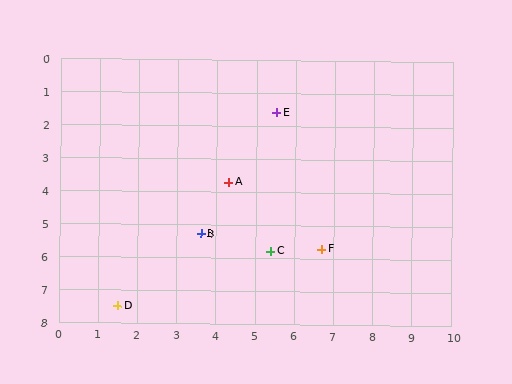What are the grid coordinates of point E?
Point E is at approximately (5.5, 1.6).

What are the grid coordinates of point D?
Point D is at approximately (1.5, 7.5).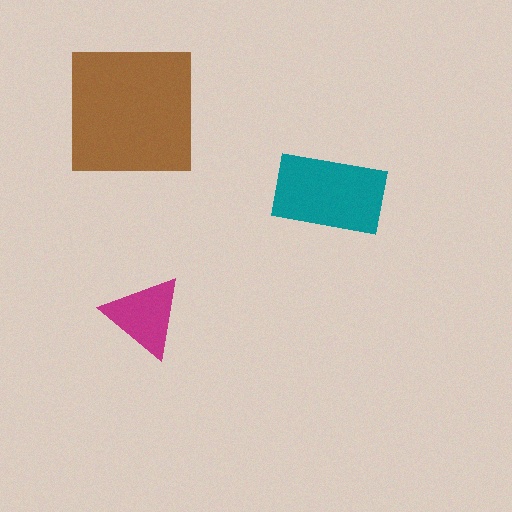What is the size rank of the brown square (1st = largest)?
1st.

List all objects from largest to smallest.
The brown square, the teal rectangle, the magenta triangle.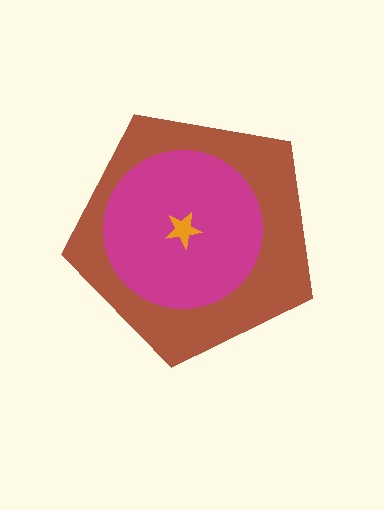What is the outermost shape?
The brown pentagon.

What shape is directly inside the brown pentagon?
The magenta circle.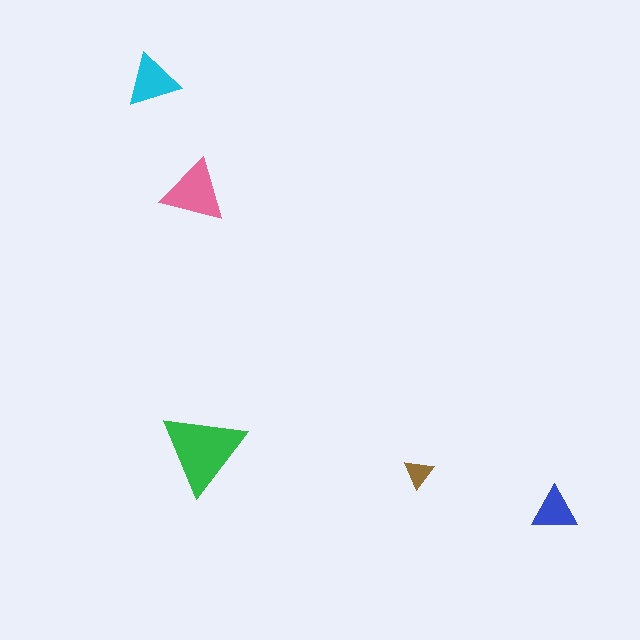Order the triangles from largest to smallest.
the green one, the pink one, the cyan one, the blue one, the brown one.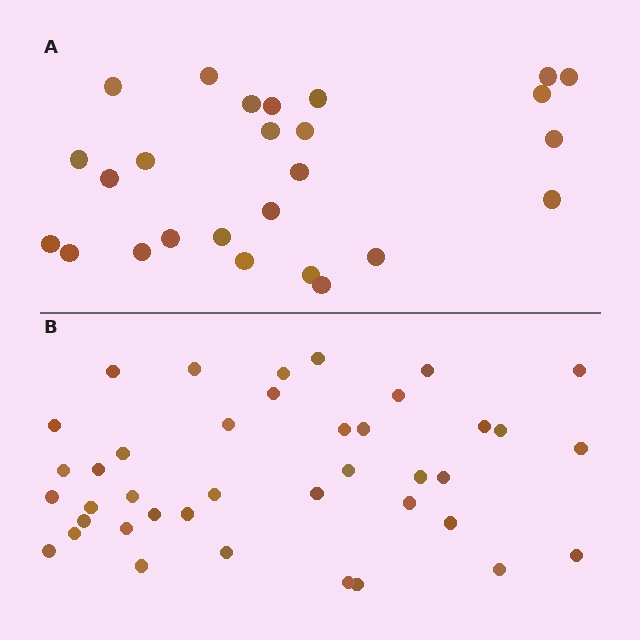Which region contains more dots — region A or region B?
Region B (the bottom region) has more dots.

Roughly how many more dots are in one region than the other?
Region B has approximately 15 more dots than region A.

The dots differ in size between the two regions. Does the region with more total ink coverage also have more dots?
No. Region A has more total ink coverage because its dots are larger, but region B actually contains more individual dots. Total area can be misleading — the number of items is what matters here.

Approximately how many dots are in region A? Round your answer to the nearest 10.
About 30 dots. (The exact count is 26, which rounds to 30.)